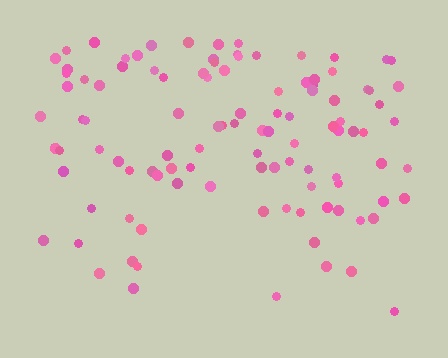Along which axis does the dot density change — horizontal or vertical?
Vertical.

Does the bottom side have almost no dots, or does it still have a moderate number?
Still a moderate number, just noticeably fewer than the top.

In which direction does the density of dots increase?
From bottom to top, with the top side densest.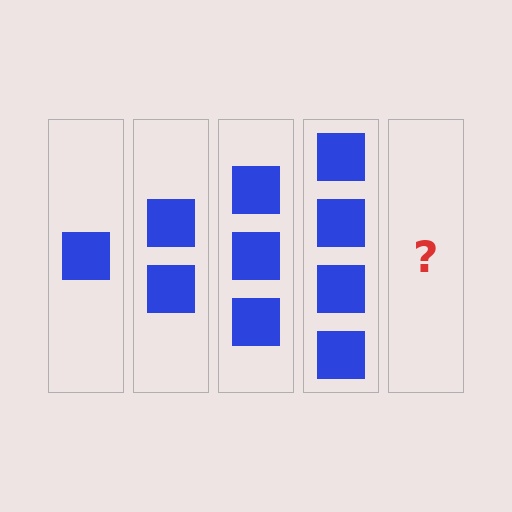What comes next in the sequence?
The next element should be 5 squares.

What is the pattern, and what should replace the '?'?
The pattern is that each step adds one more square. The '?' should be 5 squares.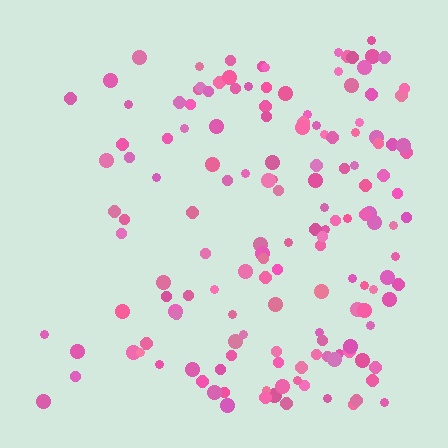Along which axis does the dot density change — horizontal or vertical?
Horizontal.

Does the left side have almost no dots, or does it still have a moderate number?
Still a moderate number, just noticeably fewer than the right.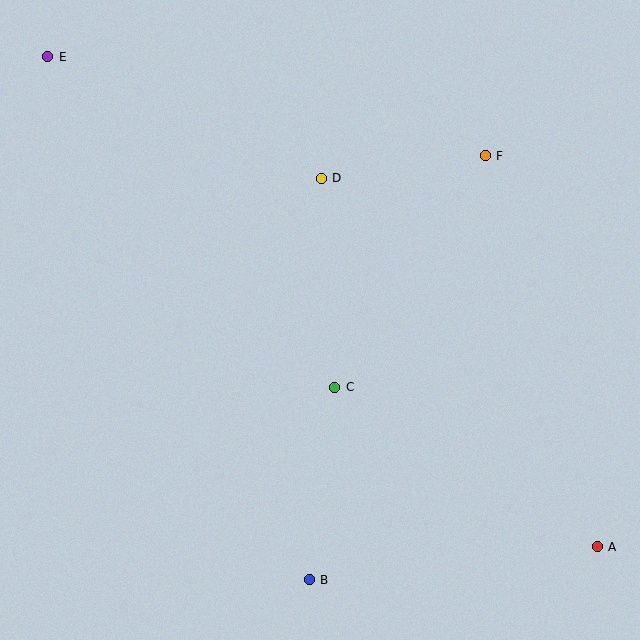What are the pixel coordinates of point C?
Point C is at (335, 387).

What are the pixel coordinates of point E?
Point E is at (48, 57).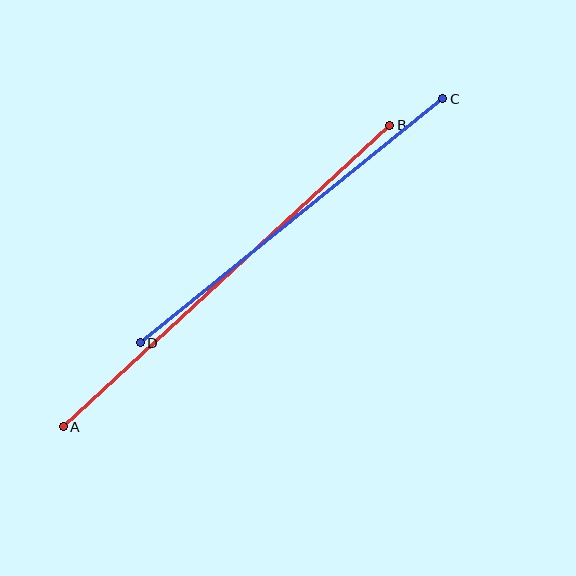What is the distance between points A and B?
The distance is approximately 445 pixels.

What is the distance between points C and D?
The distance is approximately 388 pixels.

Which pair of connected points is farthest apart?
Points A and B are farthest apart.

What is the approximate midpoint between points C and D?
The midpoint is at approximately (292, 221) pixels.